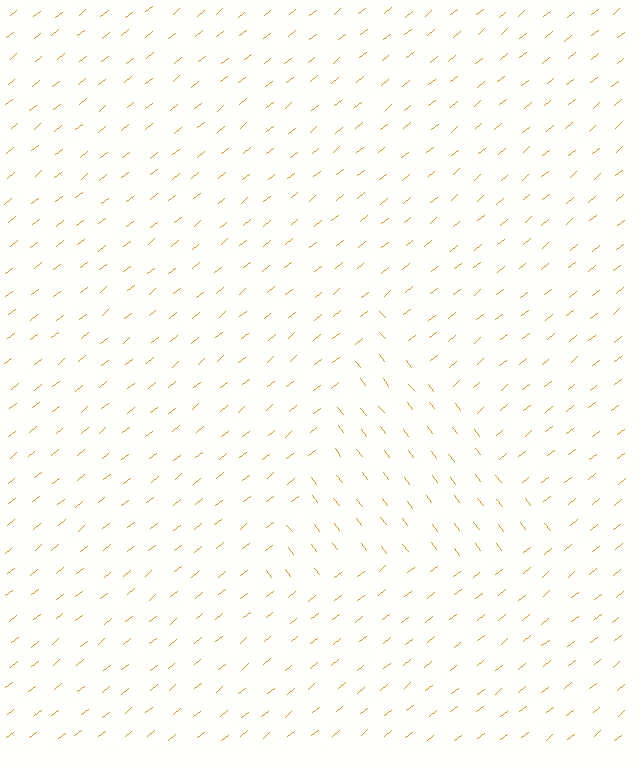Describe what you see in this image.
The image is filled with small orange line segments. A triangle region in the image has lines oriented differently from the surrounding lines, creating a visible texture boundary.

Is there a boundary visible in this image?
Yes, there is a texture boundary formed by a change in line orientation.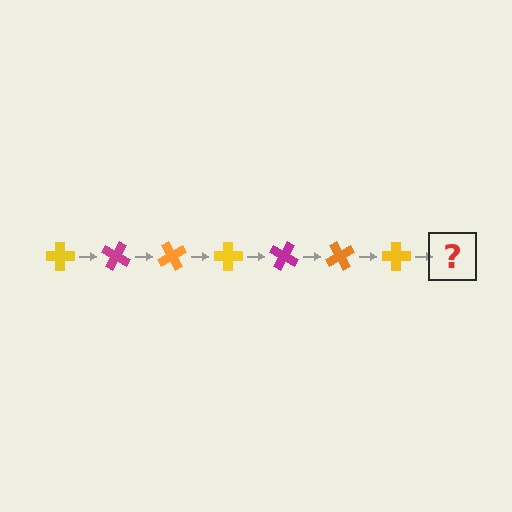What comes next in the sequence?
The next element should be a magenta cross, rotated 210 degrees from the start.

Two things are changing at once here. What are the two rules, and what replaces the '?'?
The two rules are that it rotates 30 degrees each step and the color cycles through yellow, magenta, and orange. The '?' should be a magenta cross, rotated 210 degrees from the start.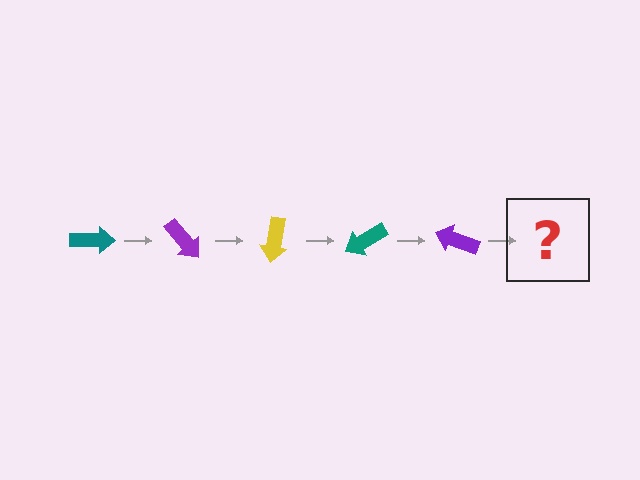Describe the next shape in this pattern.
It should be a yellow arrow, rotated 250 degrees from the start.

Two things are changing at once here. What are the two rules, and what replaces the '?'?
The two rules are that it rotates 50 degrees each step and the color cycles through teal, purple, and yellow. The '?' should be a yellow arrow, rotated 250 degrees from the start.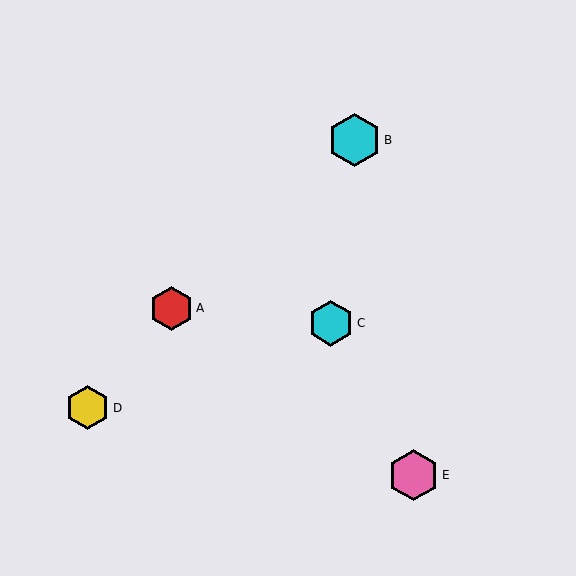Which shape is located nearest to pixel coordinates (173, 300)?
The red hexagon (labeled A) at (171, 308) is nearest to that location.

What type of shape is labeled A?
Shape A is a red hexagon.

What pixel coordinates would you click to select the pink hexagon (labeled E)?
Click at (413, 475) to select the pink hexagon E.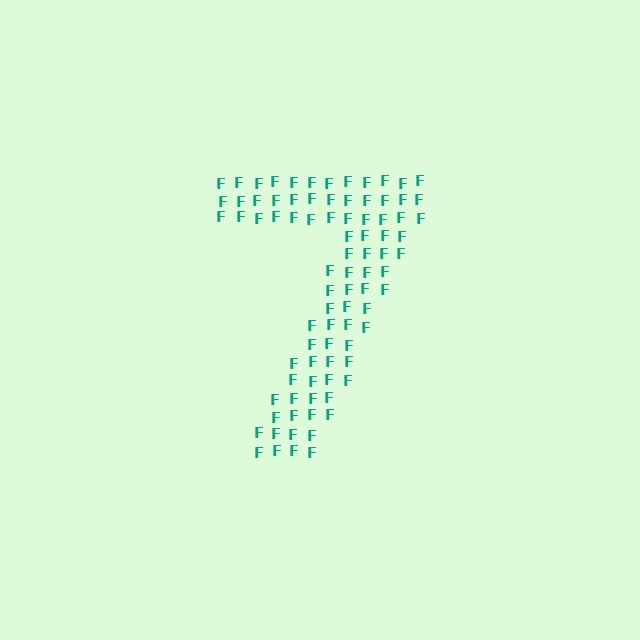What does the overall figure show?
The overall figure shows the digit 7.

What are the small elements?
The small elements are letter F's.